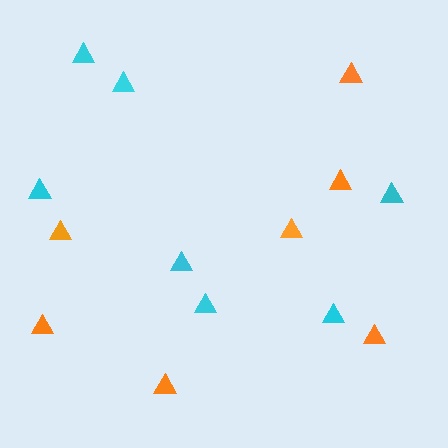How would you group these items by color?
There are 2 groups: one group of cyan triangles (7) and one group of orange triangles (7).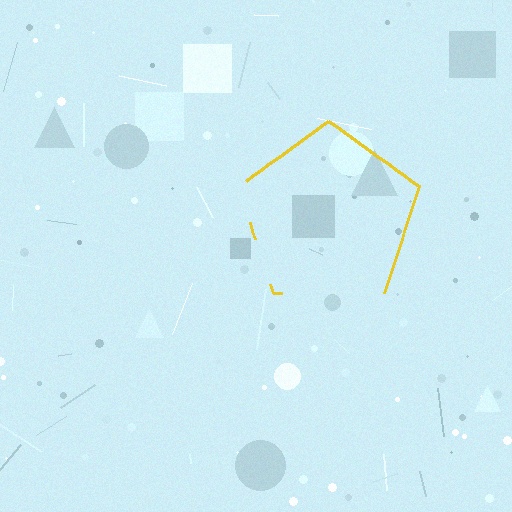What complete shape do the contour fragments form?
The contour fragments form a pentagon.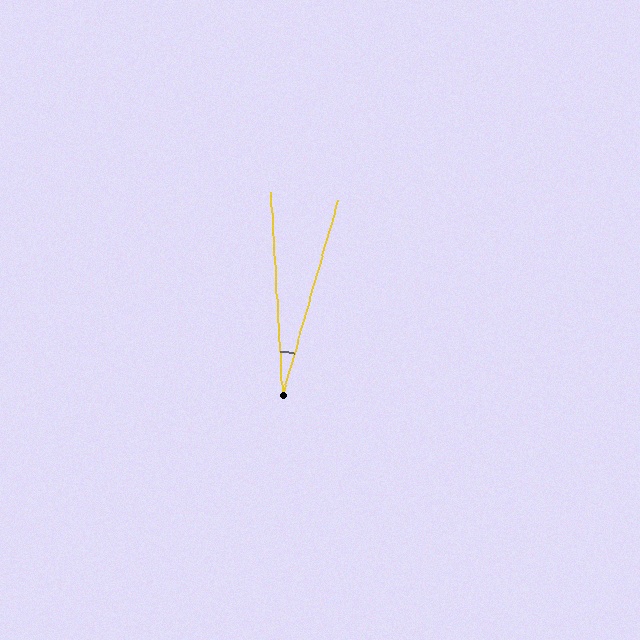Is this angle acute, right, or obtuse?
It is acute.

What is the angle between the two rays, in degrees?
Approximately 19 degrees.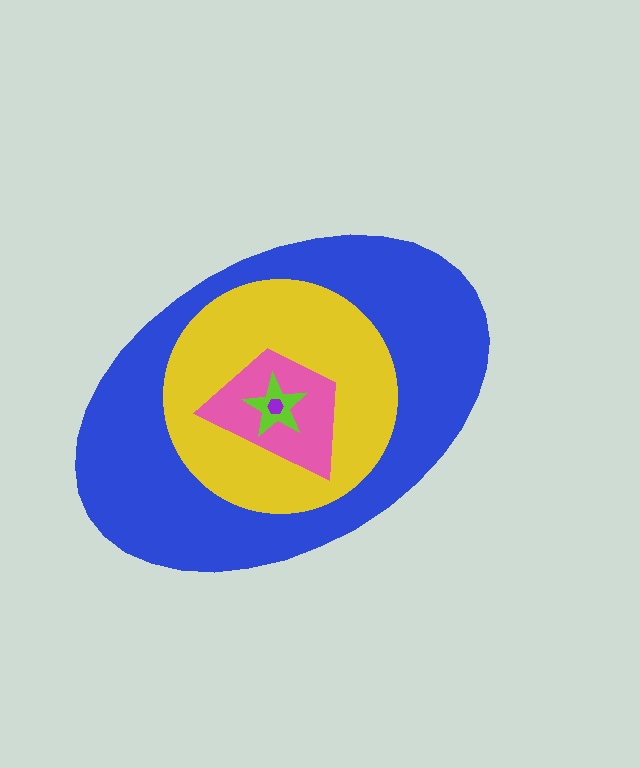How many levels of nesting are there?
5.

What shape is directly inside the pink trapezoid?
The lime star.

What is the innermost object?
The purple hexagon.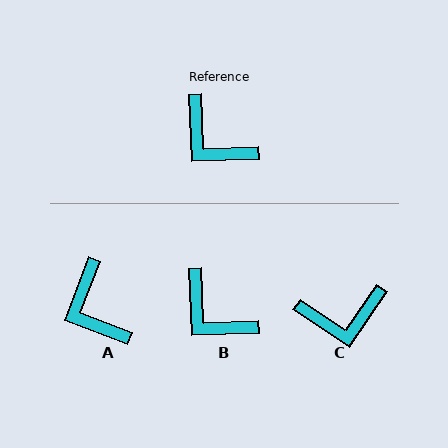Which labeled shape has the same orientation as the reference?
B.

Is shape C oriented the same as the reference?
No, it is off by about 54 degrees.